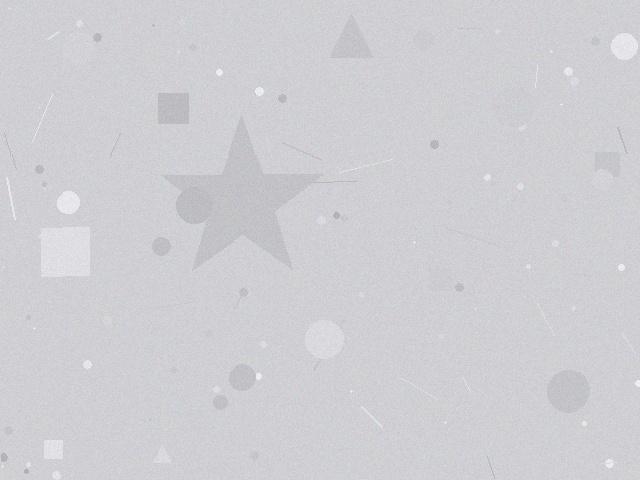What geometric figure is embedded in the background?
A star is embedded in the background.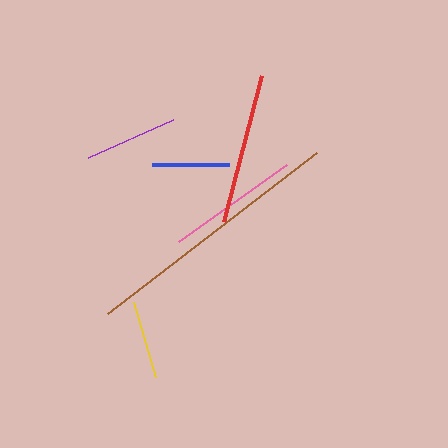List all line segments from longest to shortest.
From longest to shortest: brown, red, pink, purple, yellow, blue.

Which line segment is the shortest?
The blue line is the shortest at approximately 76 pixels.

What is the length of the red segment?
The red segment is approximately 151 pixels long.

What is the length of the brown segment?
The brown segment is approximately 264 pixels long.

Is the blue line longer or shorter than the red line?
The red line is longer than the blue line.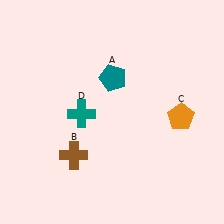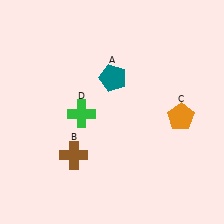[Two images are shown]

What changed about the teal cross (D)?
In Image 1, D is teal. In Image 2, it changed to green.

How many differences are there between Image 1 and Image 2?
There is 1 difference between the two images.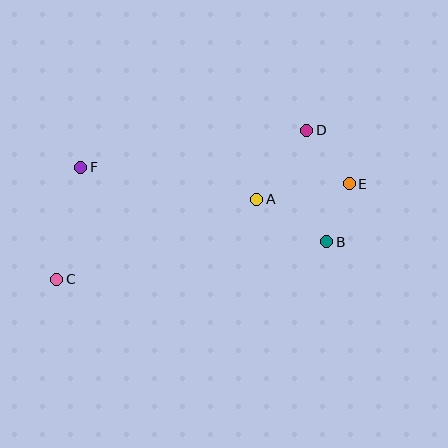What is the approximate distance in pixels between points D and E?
The distance between D and E is approximately 68 pixels.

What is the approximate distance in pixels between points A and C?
The distance between A and C is approximately 215 pixels.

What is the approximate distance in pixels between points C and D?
The distance between C and D is approximately 291 pixels.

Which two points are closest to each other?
Points B and E are closest to each other.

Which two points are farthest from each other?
Points C and E are farthest from each other.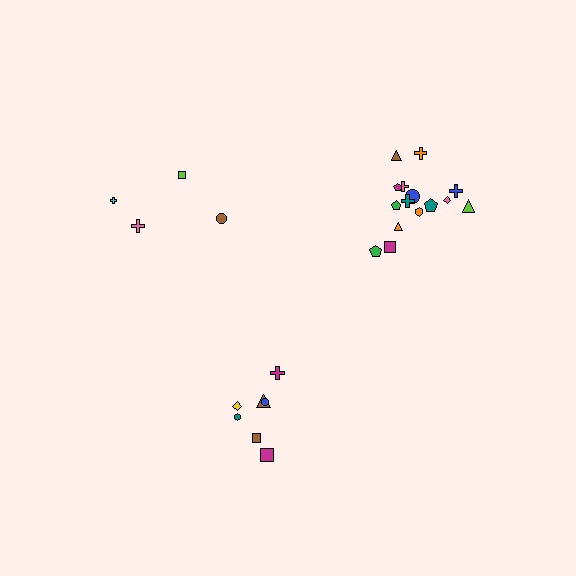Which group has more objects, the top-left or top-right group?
The top-right group.